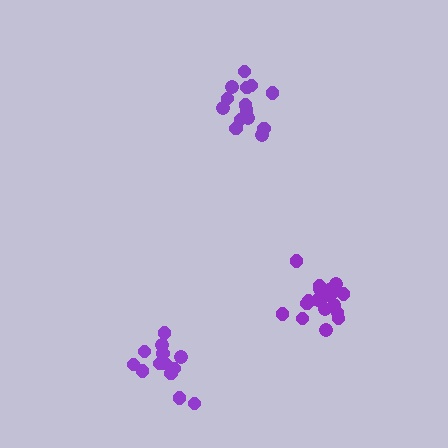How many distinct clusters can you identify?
There are 3 distinct clusters.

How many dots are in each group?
Group 1: 14 dots, Group 2: 13 dots, Group 3: 18 dots (45 total).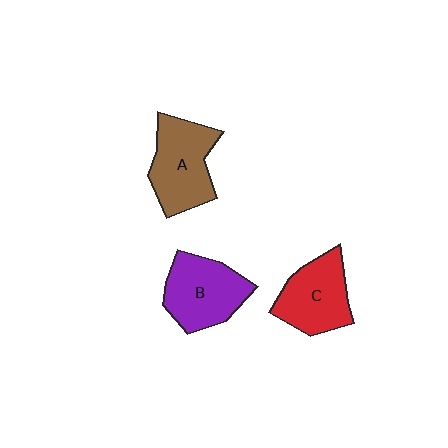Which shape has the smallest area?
Shape C (red).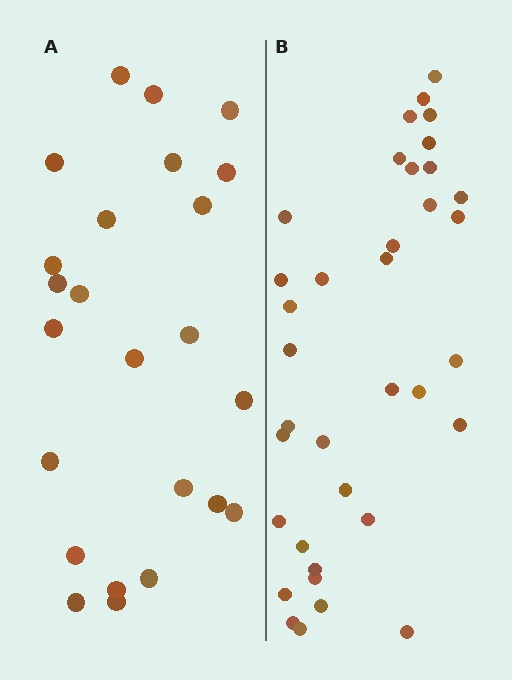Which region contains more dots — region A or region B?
Region B (the right region) has more dots.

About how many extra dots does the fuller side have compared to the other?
Region B has roughly 12 or so more dots than region A.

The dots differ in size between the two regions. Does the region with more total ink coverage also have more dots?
No. Region A has more total ink coverage because its dots are larger, but region B actually contains more individual dots. Total area can be misleading — the number of items is what matters here.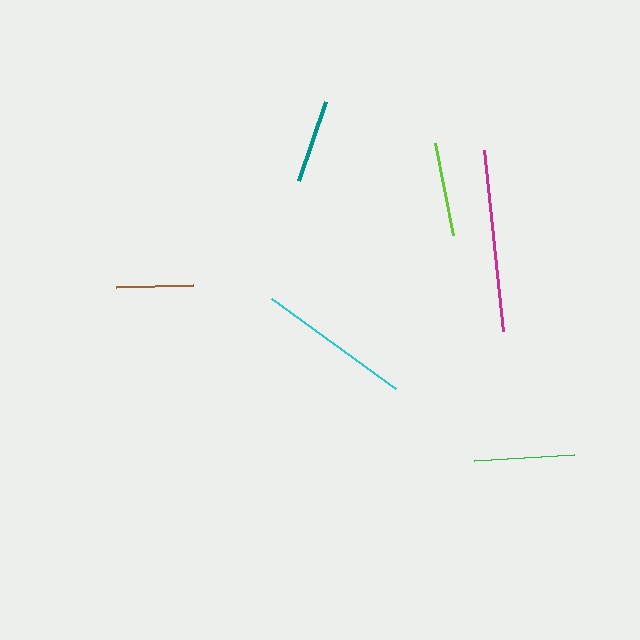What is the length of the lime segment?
The lime segment is approximately 93 pixels long.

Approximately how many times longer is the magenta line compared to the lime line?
The magenta line is approximately 1.9 times the length of the lime line.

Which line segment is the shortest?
The brown line is the shortest at approximately 77 pixels.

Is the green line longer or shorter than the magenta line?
The magenta line is longer than the green line.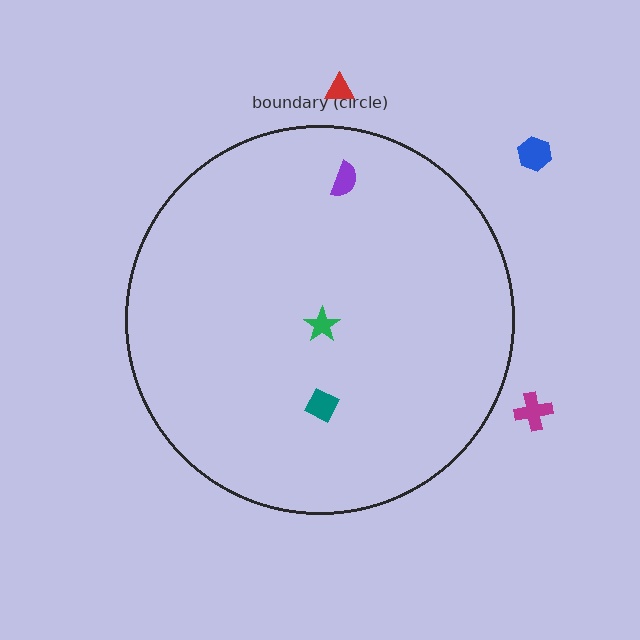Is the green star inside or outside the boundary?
Inside.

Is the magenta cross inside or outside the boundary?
Outside.